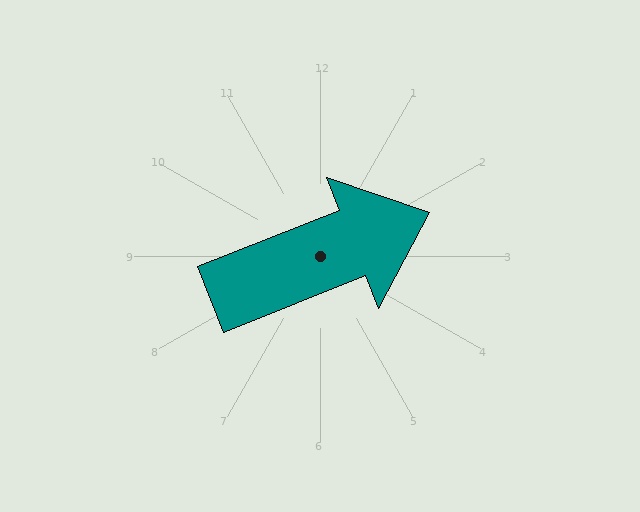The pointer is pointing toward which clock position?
Roughly 2 o'clock.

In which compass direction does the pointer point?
East.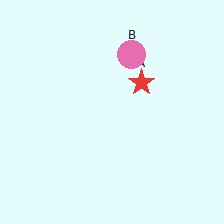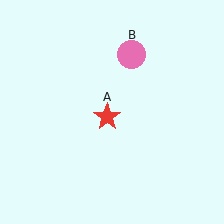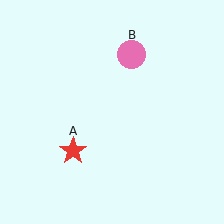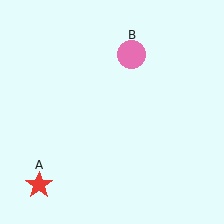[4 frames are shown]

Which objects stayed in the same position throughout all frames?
Pink circle (object B) remained stationary.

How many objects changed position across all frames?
1 object changed position: red star (object A).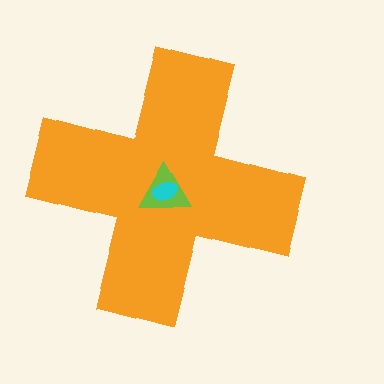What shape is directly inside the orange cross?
The lime triangle.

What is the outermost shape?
The orange cross.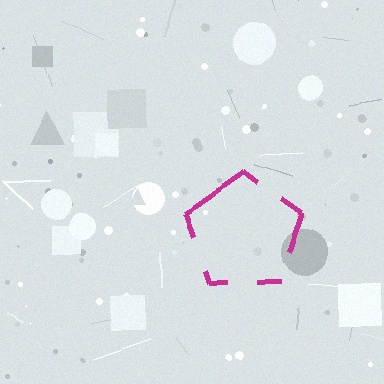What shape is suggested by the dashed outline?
The dashed outline suggests a pentagon.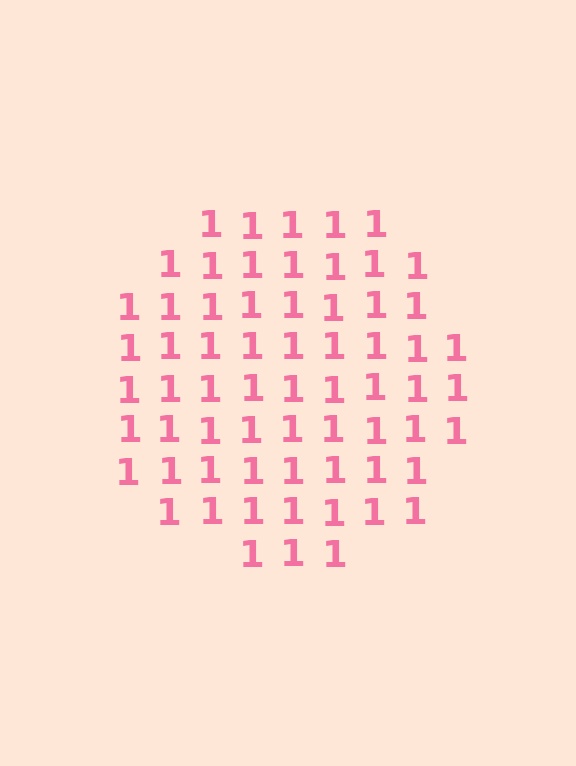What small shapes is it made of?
It is made of small digit 1's.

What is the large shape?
The large shape is a circle.